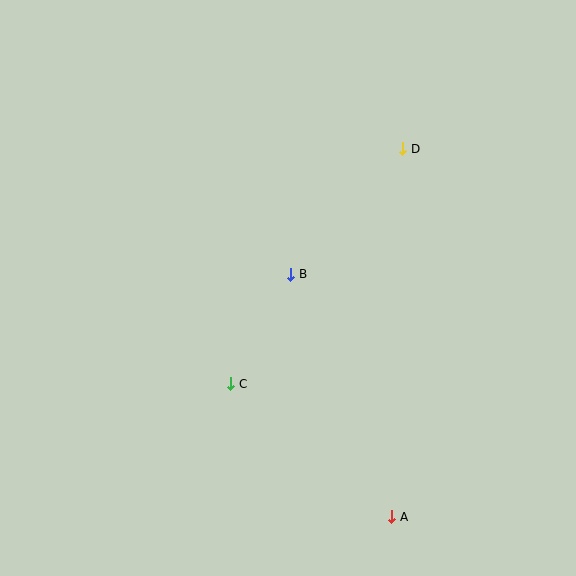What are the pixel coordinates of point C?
Point C is at (231, 384).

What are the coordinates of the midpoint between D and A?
The midpoint between D and A is at (397, 333).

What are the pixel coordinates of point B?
Point B is at (291, 274).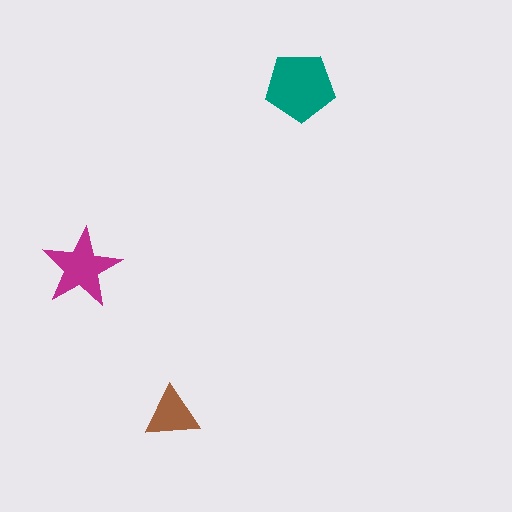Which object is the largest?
The teal pentagon.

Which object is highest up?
The teal pentagon is topmost.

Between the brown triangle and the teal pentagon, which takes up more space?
The teal pentagon.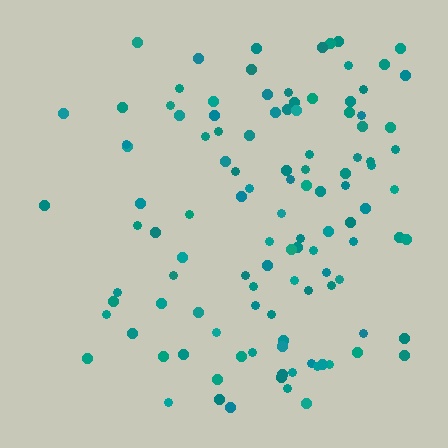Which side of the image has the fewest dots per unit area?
The left.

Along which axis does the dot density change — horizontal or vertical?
Horizontal.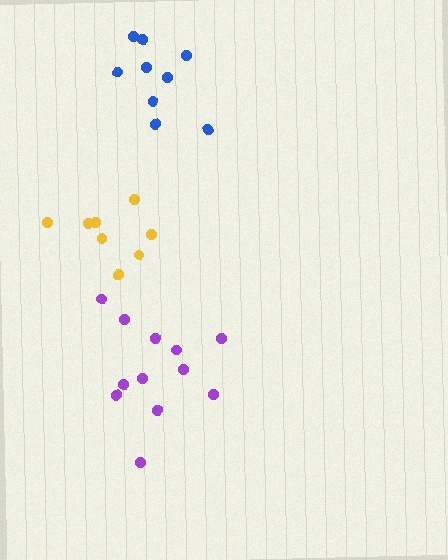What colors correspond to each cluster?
The clusters are colored: yellow, purple, blue.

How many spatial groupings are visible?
There are 3 spatial groupings.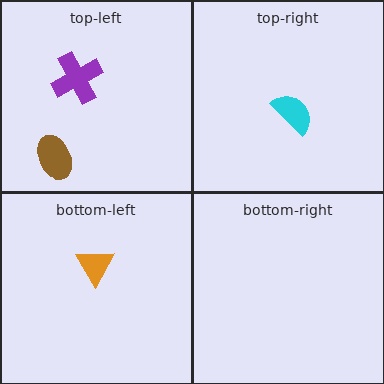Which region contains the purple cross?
The top-left region.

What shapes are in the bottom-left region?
The orange triangle.